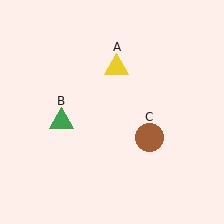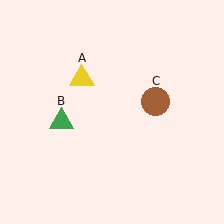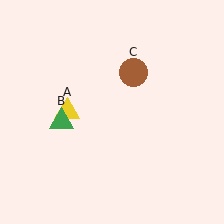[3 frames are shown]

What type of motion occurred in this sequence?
The yellow triangle (object A), brown circle (object C) rotated counterclockwise around the center of the scene.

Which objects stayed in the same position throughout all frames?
Green triangle (object B) remained stationary.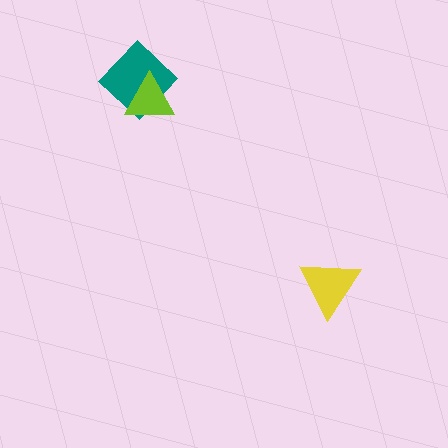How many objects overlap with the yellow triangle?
0 objects overlap with the yellow triangle.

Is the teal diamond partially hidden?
Yes, it is partially covered by another shape.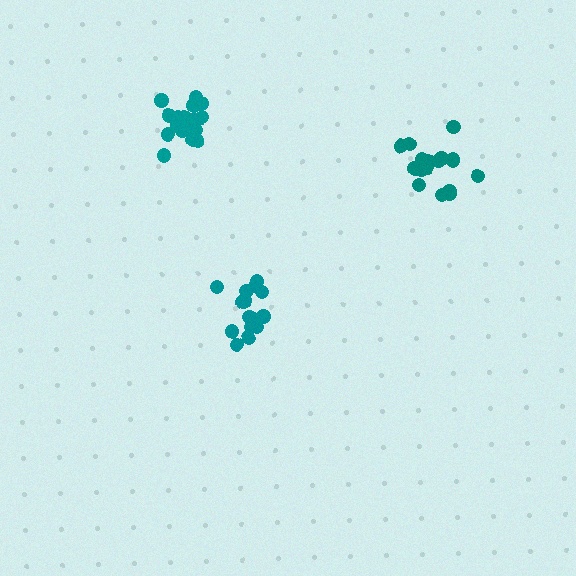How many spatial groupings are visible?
There are 3 spatial groupings.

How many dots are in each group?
Group 1: 15 dots, Group 2: 18 dots, Group 3: 19 dots (52 total).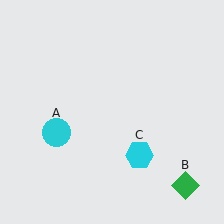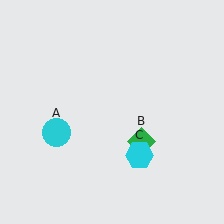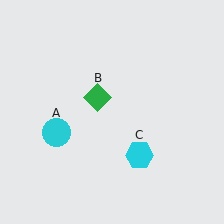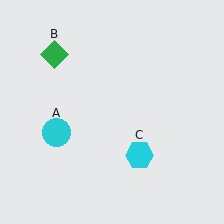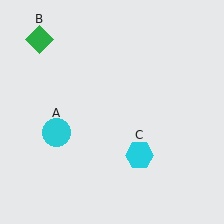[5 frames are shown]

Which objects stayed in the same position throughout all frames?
Cyan circle (object A) and cyan hexagon (object C) remained stationary.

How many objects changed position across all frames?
1 object changed position: green diamond (object B).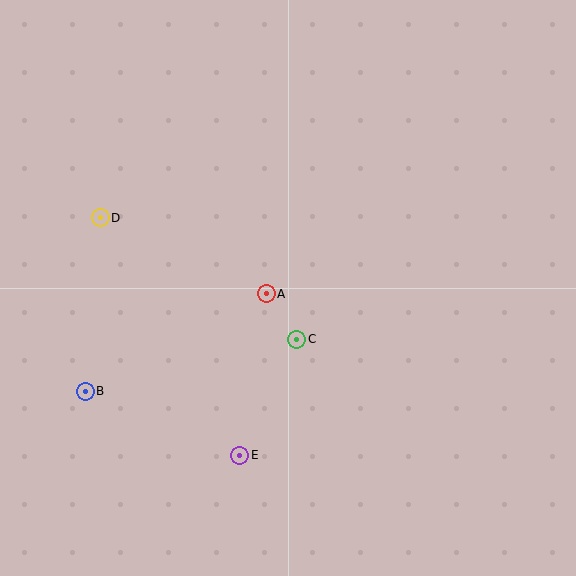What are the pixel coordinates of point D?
Point D is at (100, 218).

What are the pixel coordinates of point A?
Point A is at (266, 294).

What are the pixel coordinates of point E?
Point E is at (240, 455).